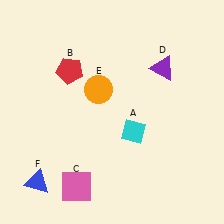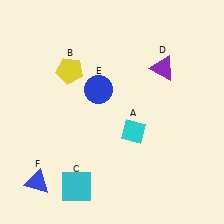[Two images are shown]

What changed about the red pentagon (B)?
In Image 1, B is red. In Image 2, it changed to yellow.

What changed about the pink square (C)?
In Image 1, C is pink. In Image 2, it changed to cyan.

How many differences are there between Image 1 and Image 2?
There are 3 differences between the two images.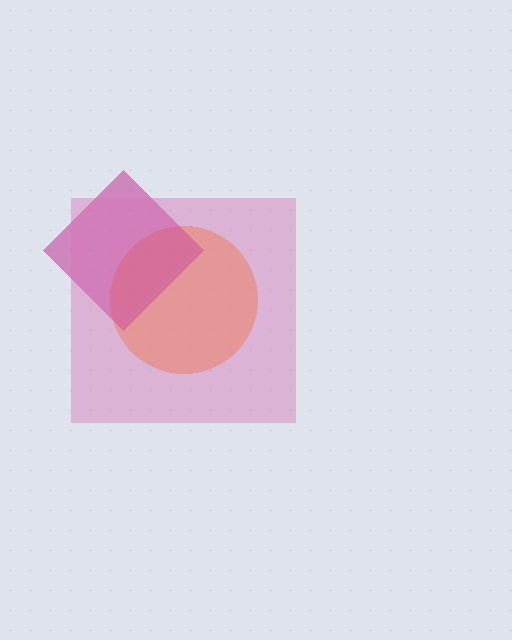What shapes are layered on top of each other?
The layered shapes are: an orange circle, a magenta diamond, a pink square.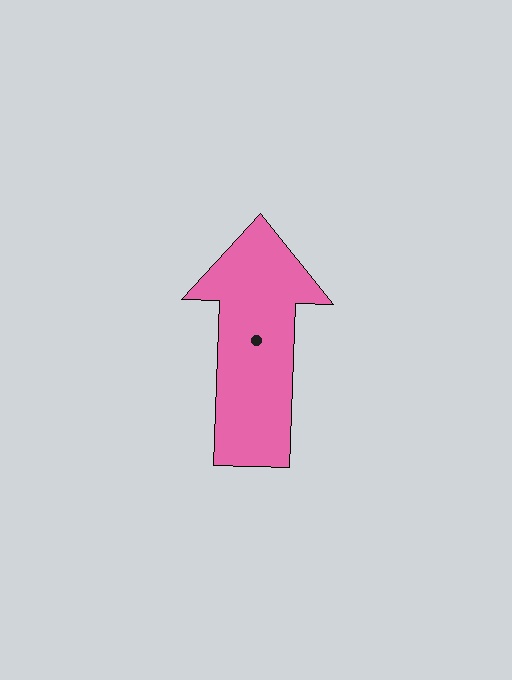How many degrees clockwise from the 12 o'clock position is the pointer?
Approximately 2 degrees.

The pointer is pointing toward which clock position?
Roughly 12 o'clock.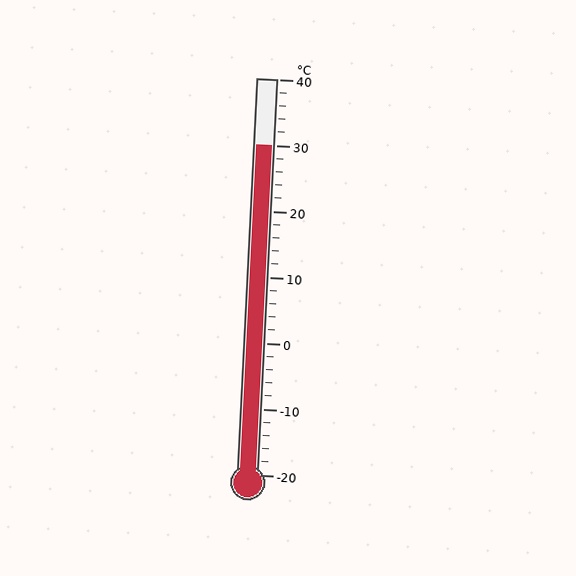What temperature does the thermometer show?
The thermometer shows approximately 30°C.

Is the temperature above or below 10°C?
The temperature is above 10°C.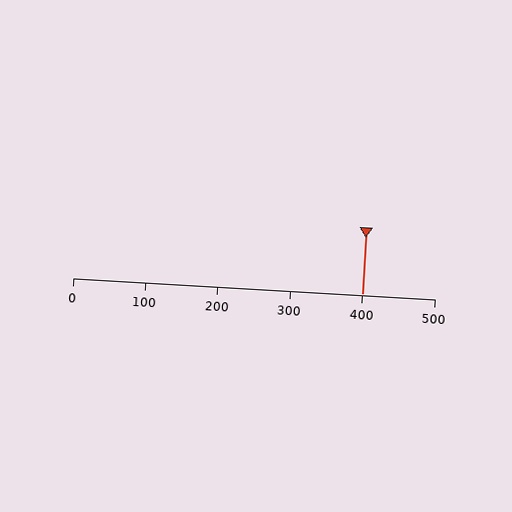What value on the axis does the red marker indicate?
The marker indicates approximately 400.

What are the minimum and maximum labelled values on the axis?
The axis runs from 0 to 500.